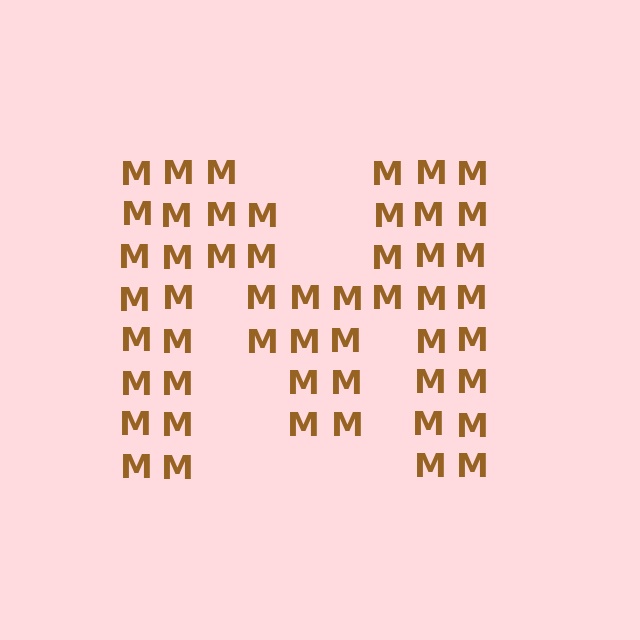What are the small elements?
The small elements are letter M's.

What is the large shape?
The large shape is the letter M.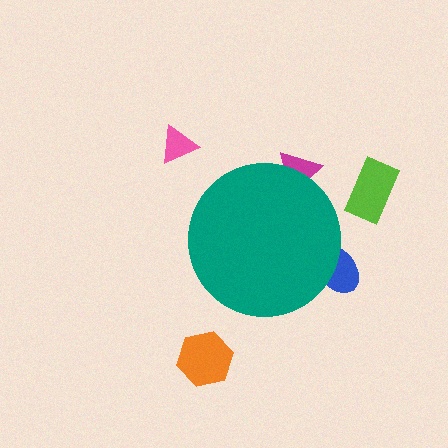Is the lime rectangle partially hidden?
No, the lime rectangle is fully visible.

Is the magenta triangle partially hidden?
Yes, the magenta triangle is partially hidden behind the teal circle.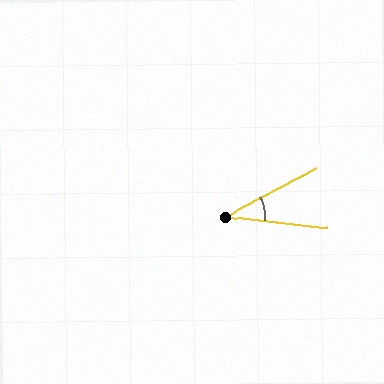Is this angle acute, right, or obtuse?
It is acute.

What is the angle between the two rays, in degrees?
Approximately 34 degrees.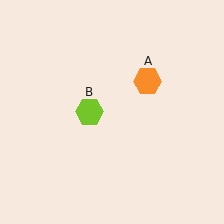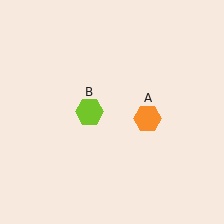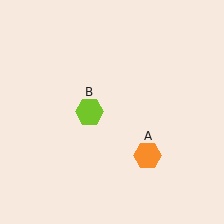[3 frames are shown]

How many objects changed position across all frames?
1 object changed position: orange hexagon (object A).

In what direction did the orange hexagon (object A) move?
The orange hexagon (object A) moved down.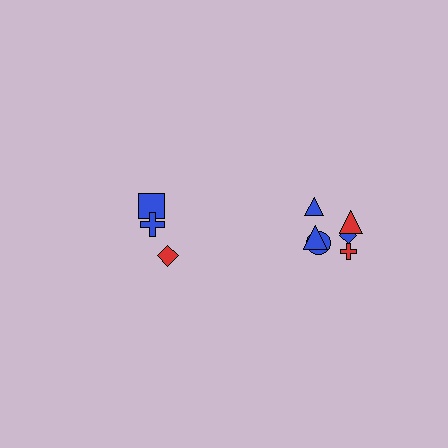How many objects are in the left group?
There are 3 objects.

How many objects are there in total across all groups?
There are 9 objects.